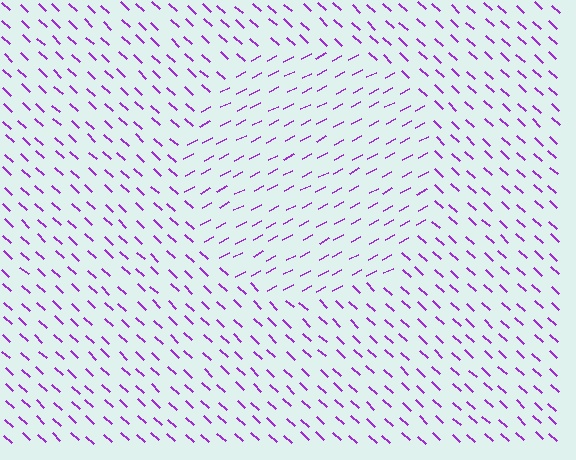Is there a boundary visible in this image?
Yes, there is a texture boundary formed by a change in line orientation.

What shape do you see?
I see a circle.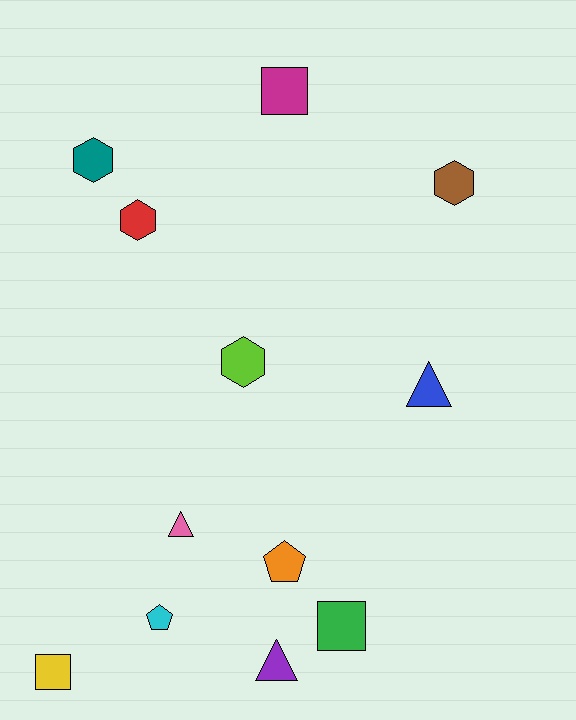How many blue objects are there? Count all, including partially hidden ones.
There is 1 blue object.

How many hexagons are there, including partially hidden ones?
There are 4 hexagons.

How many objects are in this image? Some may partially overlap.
There are 12 objects.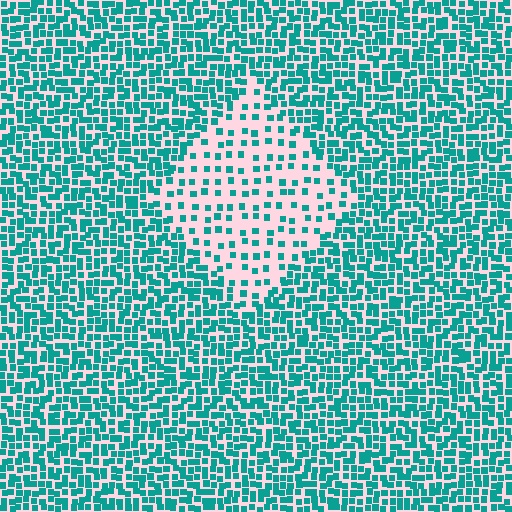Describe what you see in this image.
The image contains small teal elements arranged at two different densities. A diamond-shaped region is visible where the elements are less densely packed than the surrounding area.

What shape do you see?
I see a diamond.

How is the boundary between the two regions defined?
The boundary is defined by a change in element density (approximately 2.6x ratio). All elements are the same color, size, and shape.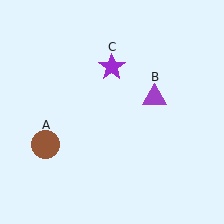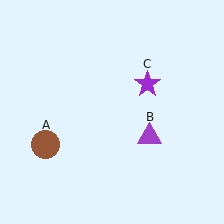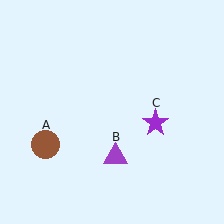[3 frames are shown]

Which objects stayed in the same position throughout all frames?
Brown circle (object A) remained stationary.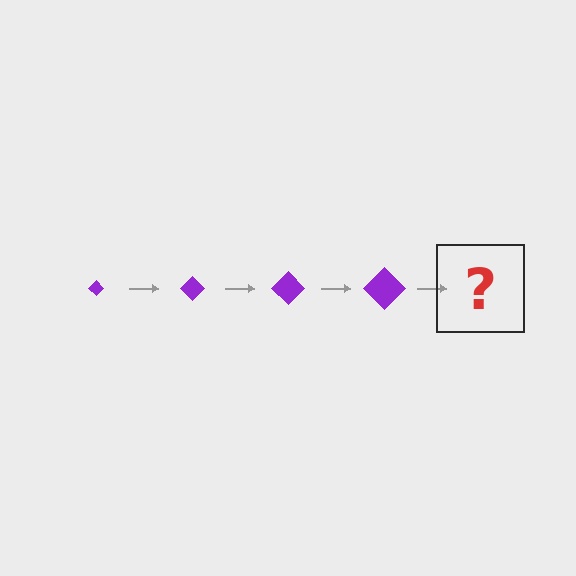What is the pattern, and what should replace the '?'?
The pattern is that the diamond gets progressively larger each step. The '?' should be a purple diamond, larger than the previous one.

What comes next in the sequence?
The next element should be a purple diamond, larger than the previous one.